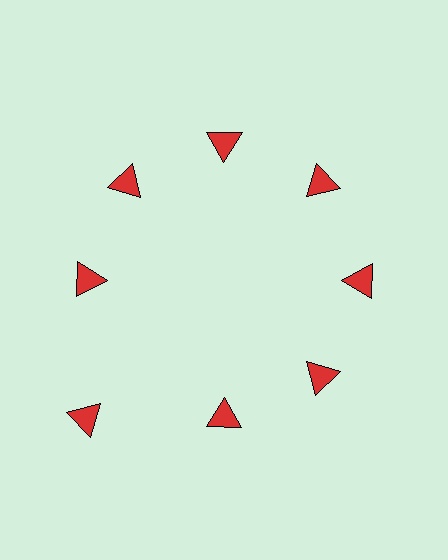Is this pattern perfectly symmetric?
No. The 8 red triangles are arranged in a ring, but one element near the 8 o'clock position is pushed outward from the center, breaking the 8-fold rotational symmetry.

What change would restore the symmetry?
The symmetry would be restored by moving it inward, back onto the ring so that all 8 triangles sit at equal angles and equal distance from the center.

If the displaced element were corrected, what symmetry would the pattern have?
It would have 8-fold rotational symmetry — the pattern would map onto itself every 45 degrees.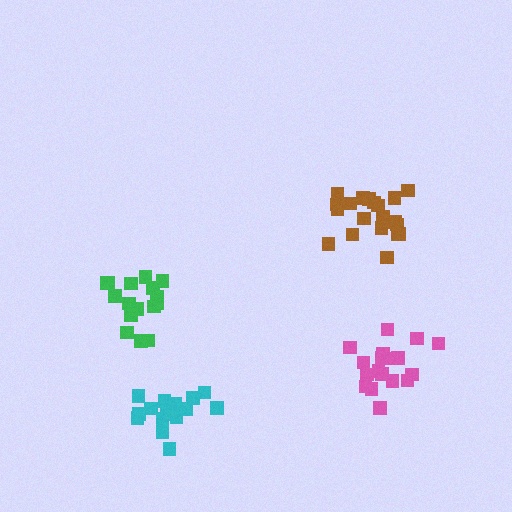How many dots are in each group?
Group 1: 16 dots, Group 2: 16 dots, Group 3: 19 dots, Group 4: 20 dots (71 total).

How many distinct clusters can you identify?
There are 4 distinct clusters.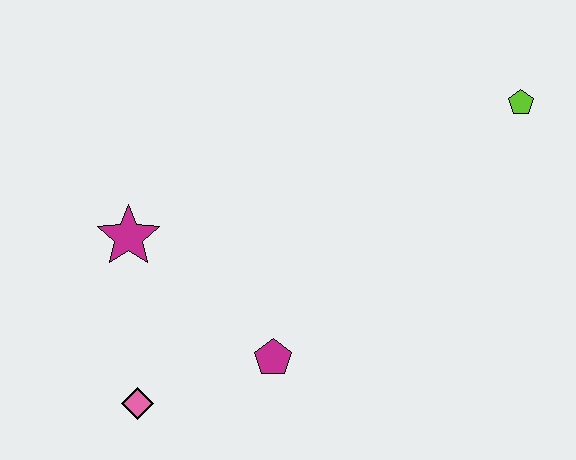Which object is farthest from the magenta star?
The lime pentagon is farthest from the magenta star.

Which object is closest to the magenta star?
The pink diamond is closest to the magenta star.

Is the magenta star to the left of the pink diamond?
Yes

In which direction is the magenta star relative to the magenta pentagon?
The magenta star is to the left of the magenta pentagon.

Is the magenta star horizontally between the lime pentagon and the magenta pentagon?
No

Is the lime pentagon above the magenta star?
Yes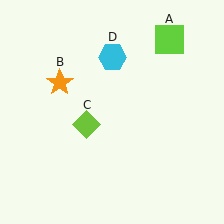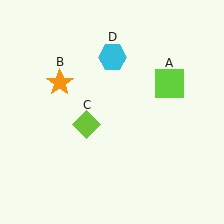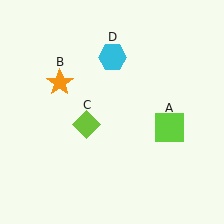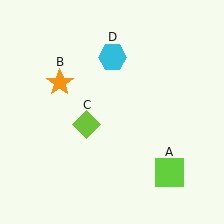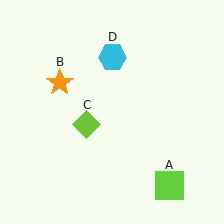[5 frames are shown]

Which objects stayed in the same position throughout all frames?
Orange star (object B) and lime diamond (object C) and cyan hexagon (object D) remained stationary.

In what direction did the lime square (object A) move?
The lime square (object A) moved down.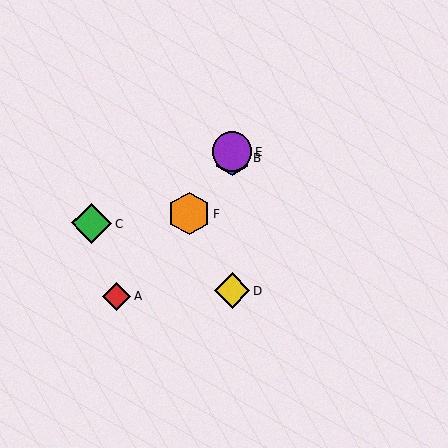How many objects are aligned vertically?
3 objects (B, D, E) are aligned vertically.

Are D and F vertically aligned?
No, D is at x≈232 and F is at x≈189.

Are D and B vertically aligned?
Yes, both are at x≈232.